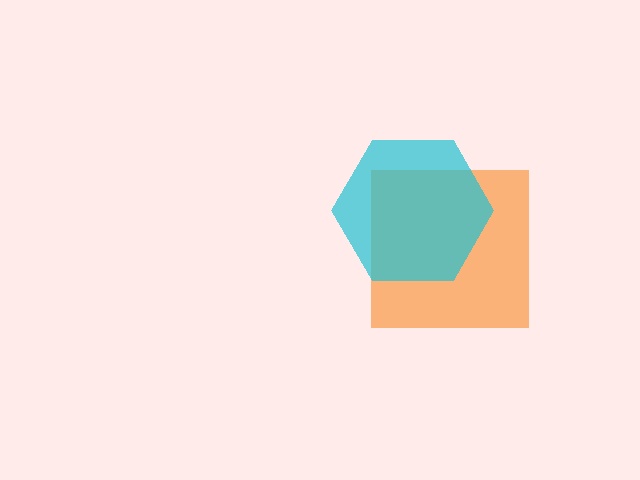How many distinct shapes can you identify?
There are 2 distinct shapes: an orange square, a cyan hexagon.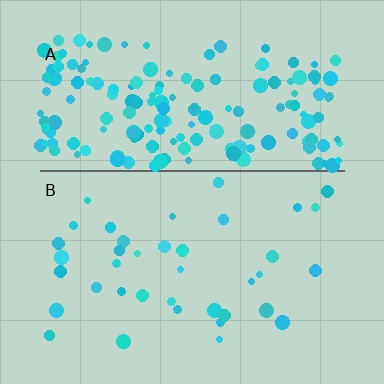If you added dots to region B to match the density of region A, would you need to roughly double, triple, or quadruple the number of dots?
Approximately quadruple.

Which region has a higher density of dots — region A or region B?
A (the top).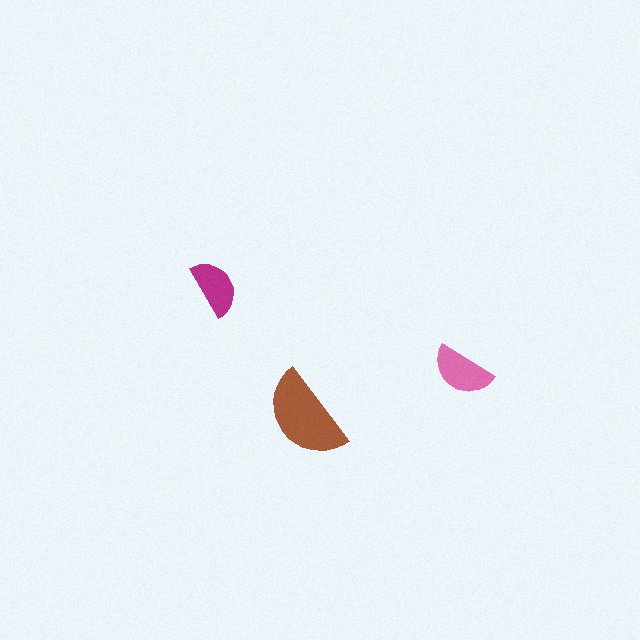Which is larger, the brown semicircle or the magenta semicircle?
The brown one.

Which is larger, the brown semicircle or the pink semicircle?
The brown one.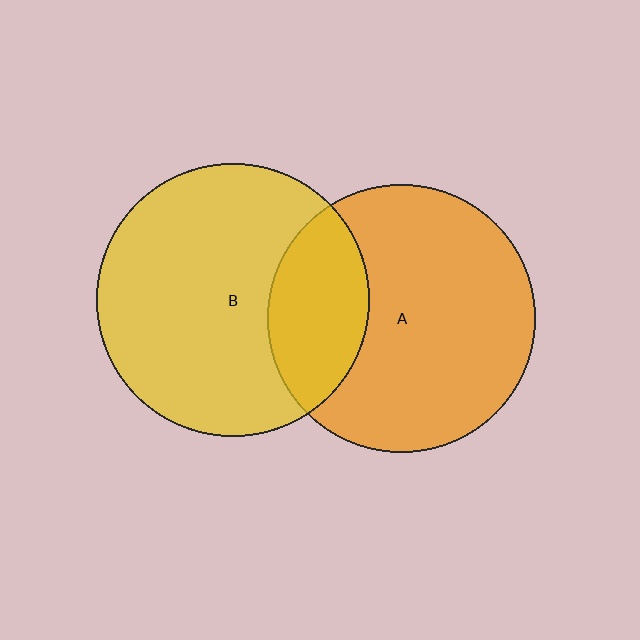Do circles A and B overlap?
Yes.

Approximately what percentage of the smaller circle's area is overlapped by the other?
Approximately 25%.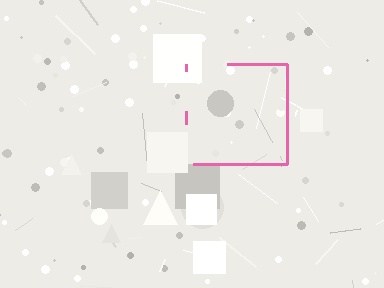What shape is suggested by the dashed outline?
The dashed outline suggests a square.